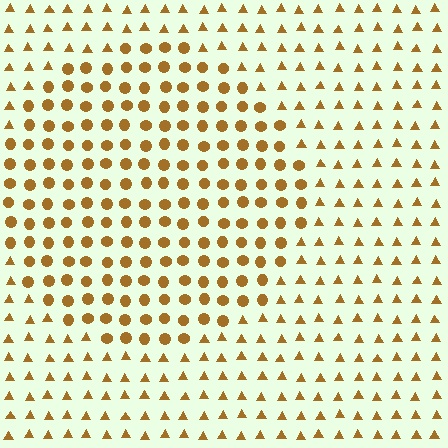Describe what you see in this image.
The image is filled with small brown elements arranged in a uniform grid. A circle-shaped region contains circles, while the surrounding area contains triangles. The boundary is defined purely by the change in element shape.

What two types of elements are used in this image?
The image uses circles inside the circle region and triangles outside it.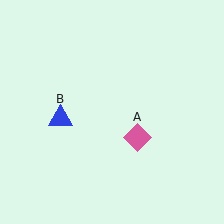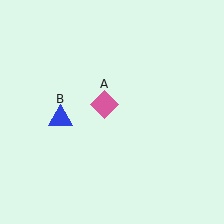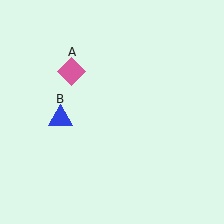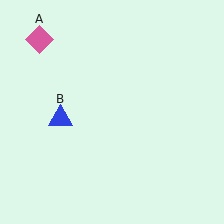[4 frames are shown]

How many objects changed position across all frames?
1 object changed position: pink diamond (object A).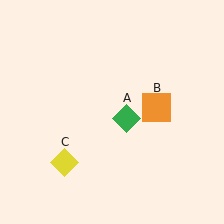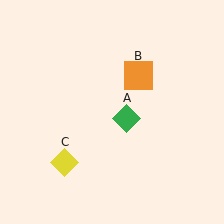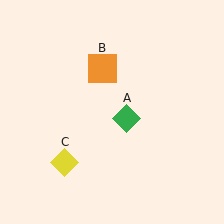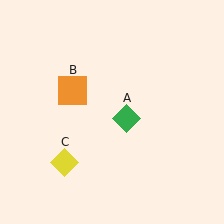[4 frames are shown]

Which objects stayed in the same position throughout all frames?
Green diamond (object A) and yellow diamond (object C) remained stationary.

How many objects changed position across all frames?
1 object changed position: orange square (object B).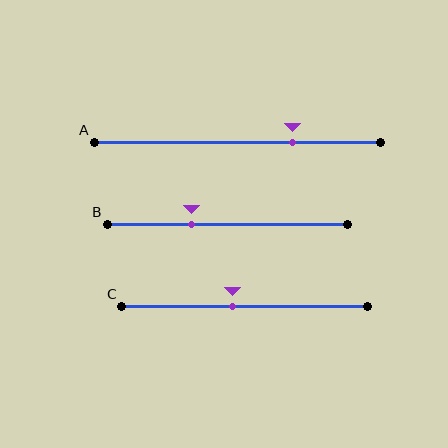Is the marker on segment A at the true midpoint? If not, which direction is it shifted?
No, the marker on segment A is shifted to the right by about 19% of the segment length.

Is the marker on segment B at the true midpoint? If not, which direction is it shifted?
No, the marker on segment B is shifted to the left by about 15% of the segment length.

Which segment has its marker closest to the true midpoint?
Segment C has its marker closest to the true midpoint.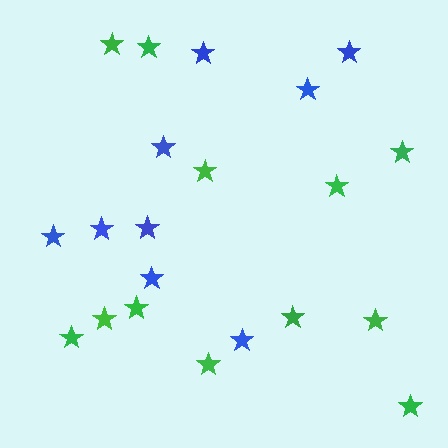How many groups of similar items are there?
There are 2 groups: one group of blue stars (9) and one group of green stars (12).